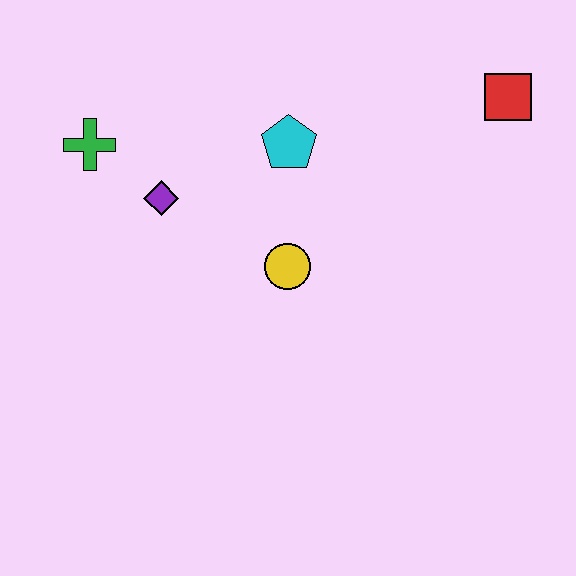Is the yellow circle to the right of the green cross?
Yes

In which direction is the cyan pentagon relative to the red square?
The cyan pentagon is to the left of the red square.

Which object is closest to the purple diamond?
The green cross is closest to the purple diamond.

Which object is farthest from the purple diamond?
The red square is farthest from the purple diamond.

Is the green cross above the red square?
No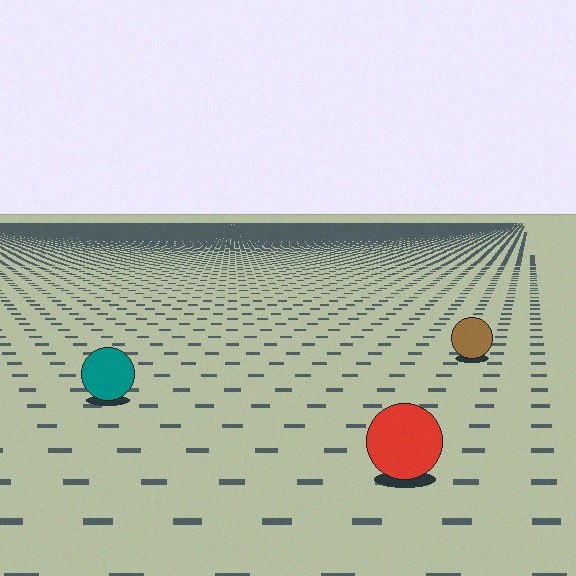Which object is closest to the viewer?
The red circle is closest. The texture marks near it are larger and more spread out.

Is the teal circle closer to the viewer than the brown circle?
Yes. The teal circle is closer — you can tell from the texture gradient: the ground texture is coarser near it.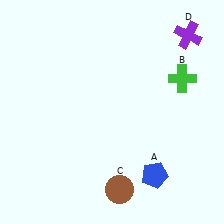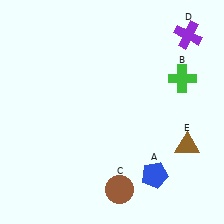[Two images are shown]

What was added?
A brown triangle (E) was added in Image 2.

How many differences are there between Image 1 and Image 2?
There is 1 difference between the two images.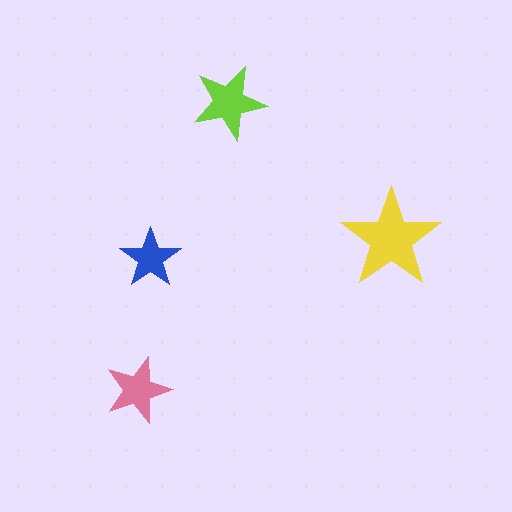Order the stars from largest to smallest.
the yellow one, the lime one, the pink one, the blue one.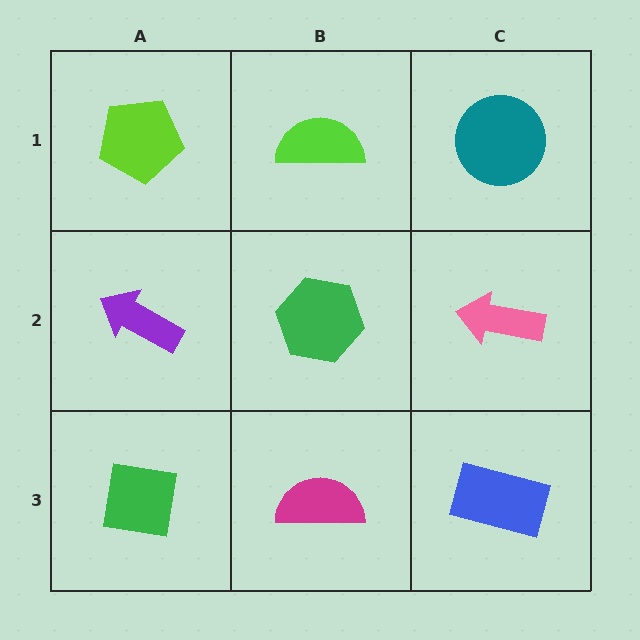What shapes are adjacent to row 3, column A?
A purple arrow (row 2, column A), a magenta semicircle (row 3, column B).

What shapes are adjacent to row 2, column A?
A lime pentagon (row 1, column A), a green square (row 3, column A), a green hexagon (row 2, column B).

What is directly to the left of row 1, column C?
A lime semicircle.